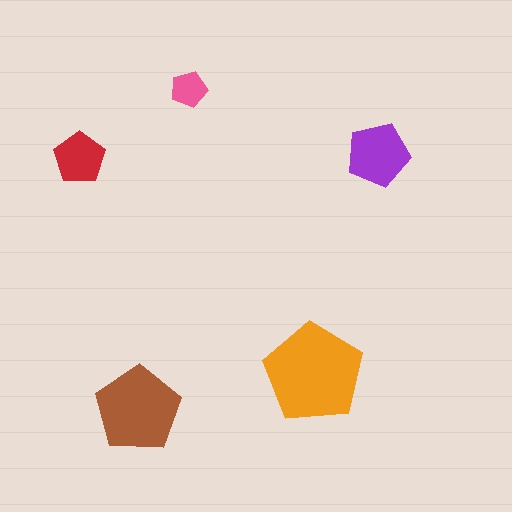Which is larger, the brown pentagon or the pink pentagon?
The brown one.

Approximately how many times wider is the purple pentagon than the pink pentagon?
About 2 times wider.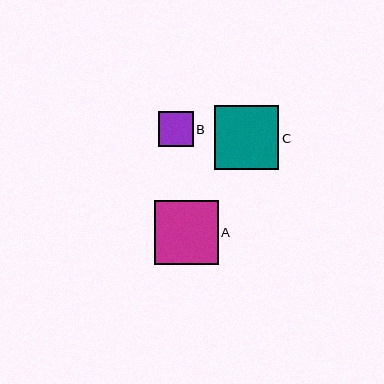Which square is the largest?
Square A is the largest with a size of approximately 64 pixels.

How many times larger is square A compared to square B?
Square A is approximately 1.8 times the size of square B.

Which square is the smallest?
Square B is the smallest with a size of approximately 35 pixels.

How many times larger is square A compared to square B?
Square A is approximately 1.8 times the size of square B.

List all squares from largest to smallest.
From largest to smallest: A, C, B.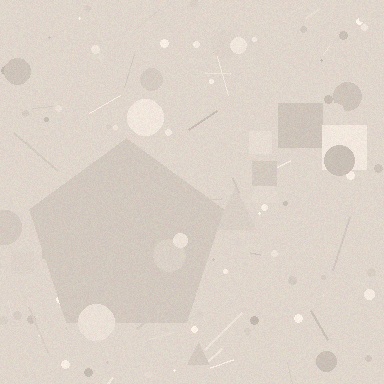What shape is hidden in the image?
A pentagon is hidden in the image.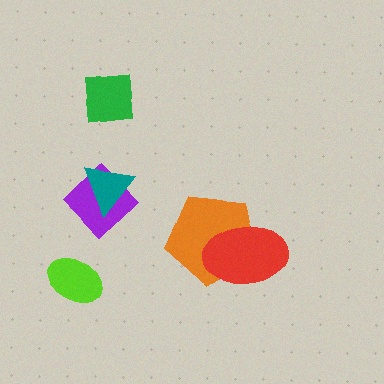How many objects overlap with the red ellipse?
1 object overlaps with the red ellipse.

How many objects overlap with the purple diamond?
1 object overlaps with the purple diamond.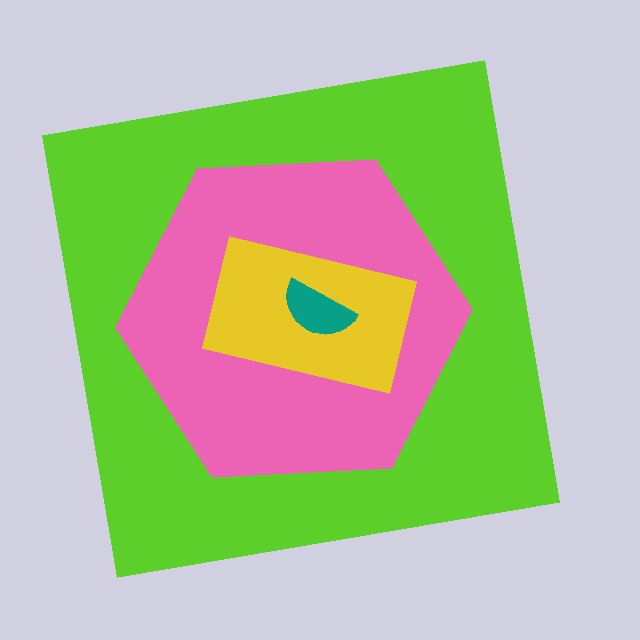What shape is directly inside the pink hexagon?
The yellow rectangle.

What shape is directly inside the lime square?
The pink hexagon.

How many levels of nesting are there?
4.